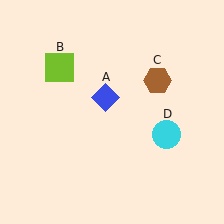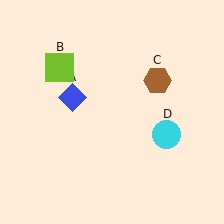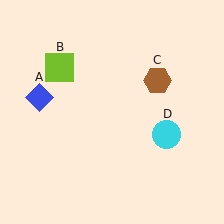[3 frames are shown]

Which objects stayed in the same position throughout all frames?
Lime square (object B) and brown hexagon (object C) and cyan circle (object D) remained stationary.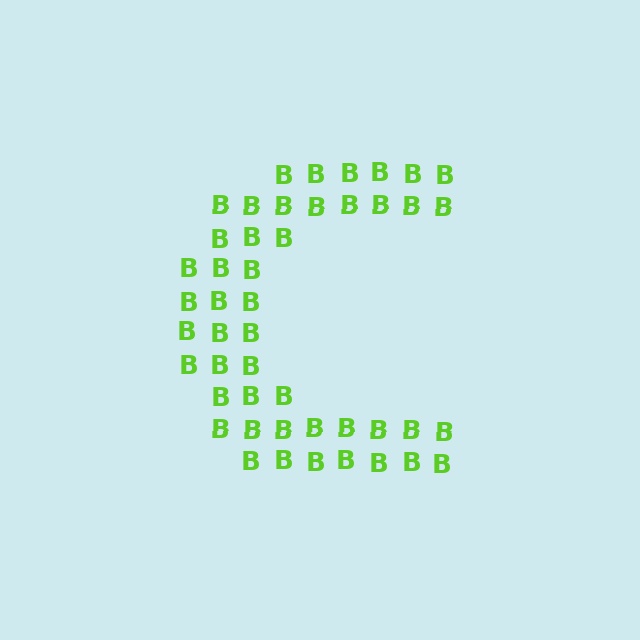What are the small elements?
The small elements are letter B's.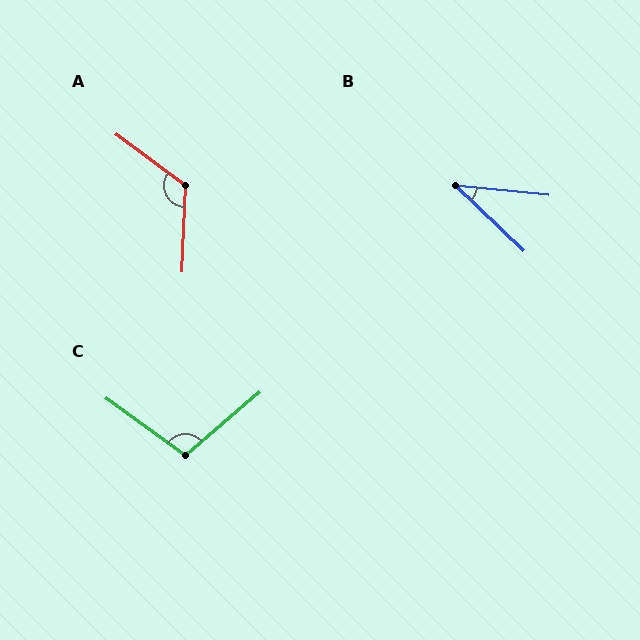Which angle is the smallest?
B, at approximately 38 degrees.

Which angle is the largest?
A, at approximately 124 degrees.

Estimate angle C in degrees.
Approximately 104 degrees.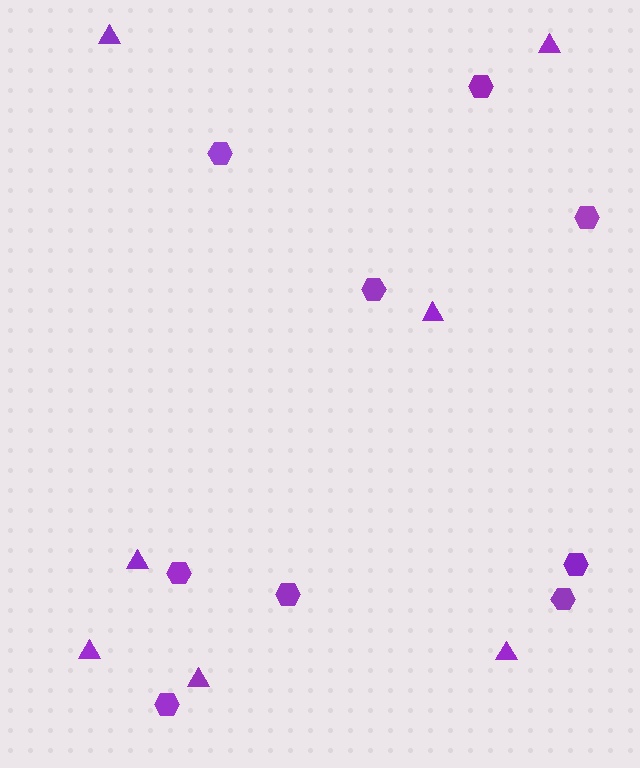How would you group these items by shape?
There are 2 groups: one group of triangles (7) and one group of hexagons (9).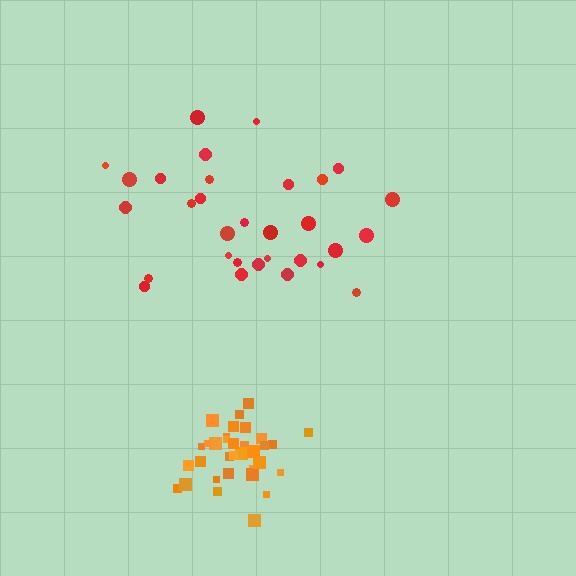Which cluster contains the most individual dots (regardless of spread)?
Orange (33).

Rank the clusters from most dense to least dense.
orange, red.